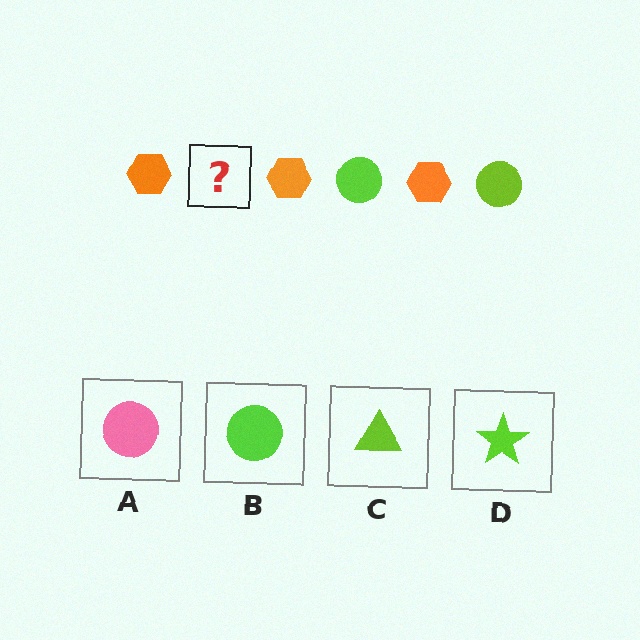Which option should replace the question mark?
Option B.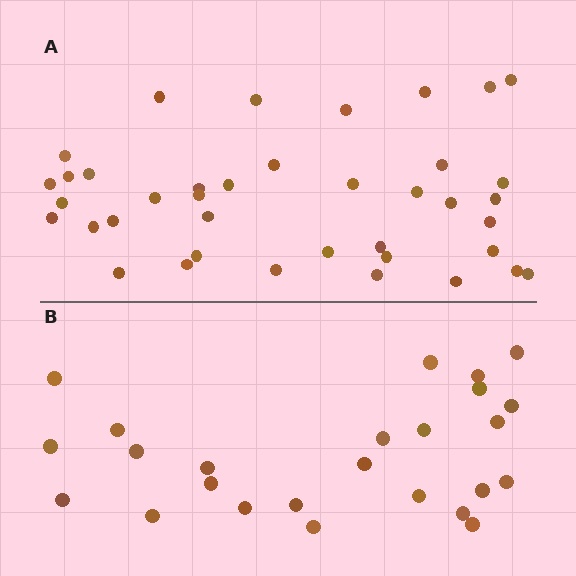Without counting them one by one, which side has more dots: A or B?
Region A (the top region) has more dots.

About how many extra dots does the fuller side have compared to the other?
Region A has approximately 15 more dots than region B.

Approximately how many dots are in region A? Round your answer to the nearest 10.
About 40 dots. (The exact count is 39, which rounds to 40.)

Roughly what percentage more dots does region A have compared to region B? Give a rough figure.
About 55% more.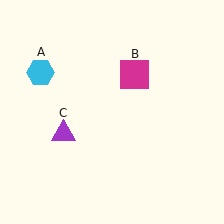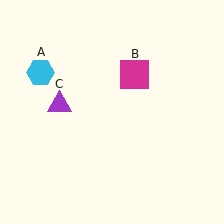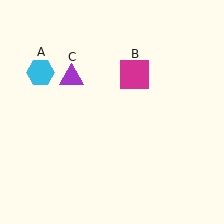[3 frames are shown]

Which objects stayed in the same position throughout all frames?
Cyan hexagon (object A) and magenta square (object B) remained stationary.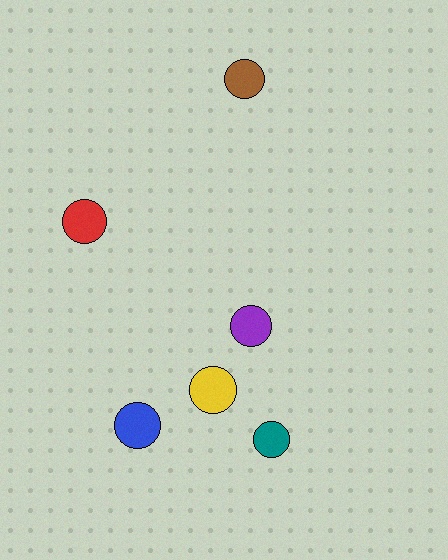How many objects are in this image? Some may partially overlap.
There are 6 objects.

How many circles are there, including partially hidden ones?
There are 6 circles.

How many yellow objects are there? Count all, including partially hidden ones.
There is 1 yellow object.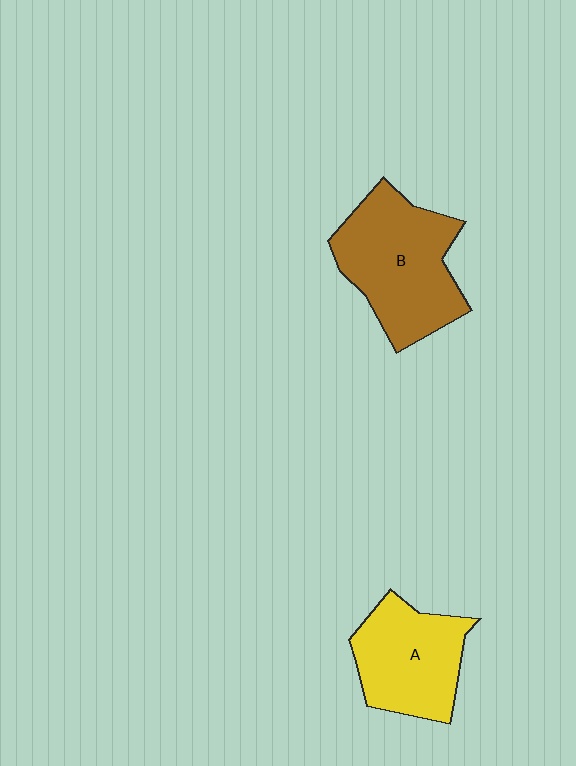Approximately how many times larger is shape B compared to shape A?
Approximately 1.3 times.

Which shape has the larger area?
Shape B (brown).